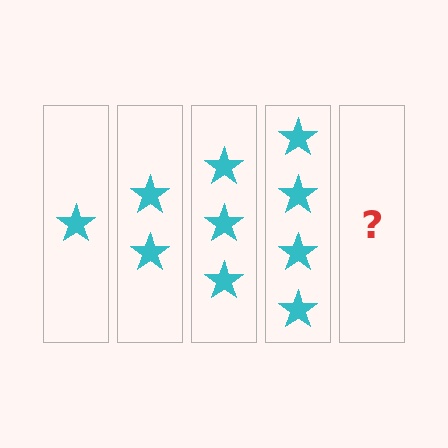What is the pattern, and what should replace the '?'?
The pattern is that each step adds one more star. The '?' should be 5 stars.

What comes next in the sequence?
The next element should be 5 stars.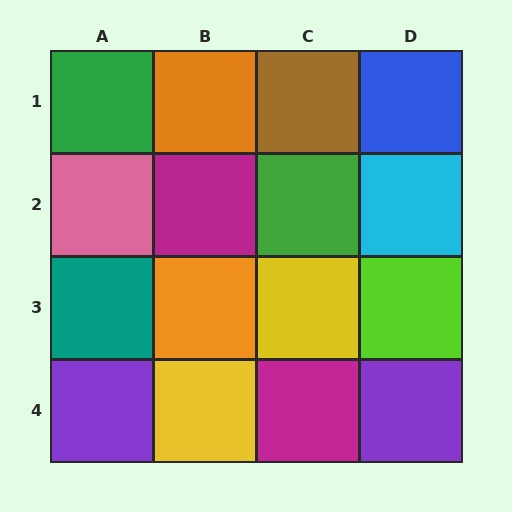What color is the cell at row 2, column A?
Pink.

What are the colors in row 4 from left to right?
Purple, yellow, magenta, purple.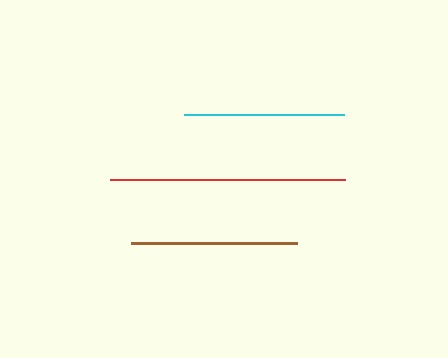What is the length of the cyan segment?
The cyan segment is approximately 160 pixels long.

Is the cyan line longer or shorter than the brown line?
The brown line is longer than the cyan line.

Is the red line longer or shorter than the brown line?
The red line is longer than the brown line.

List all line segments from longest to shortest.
From longest to shortest: red, brown, cyan.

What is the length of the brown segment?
The brown segment is approximately 166 pixels long.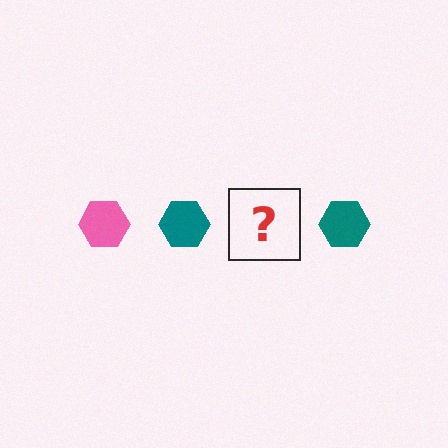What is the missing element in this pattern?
The missing element is a pink hexagon.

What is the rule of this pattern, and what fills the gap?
The rule is that the pattern cycles through pink, teal hexagons. The gap should be filled with a pink hexagon.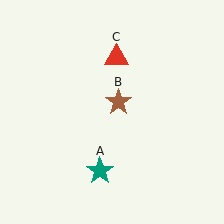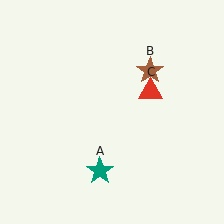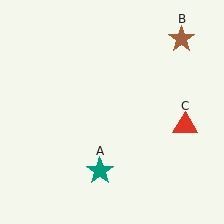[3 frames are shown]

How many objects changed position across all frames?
2 objects changed position: brown star (object B), red triangle (object C).